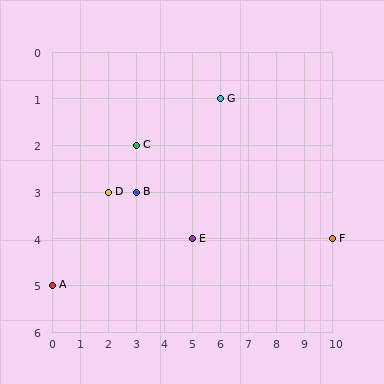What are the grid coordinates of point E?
Point E is at grid coordinates (5, 4).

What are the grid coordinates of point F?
Point F is at grid coordinates (10, 4).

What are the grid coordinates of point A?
Point A is at grid coordinates (0, 5).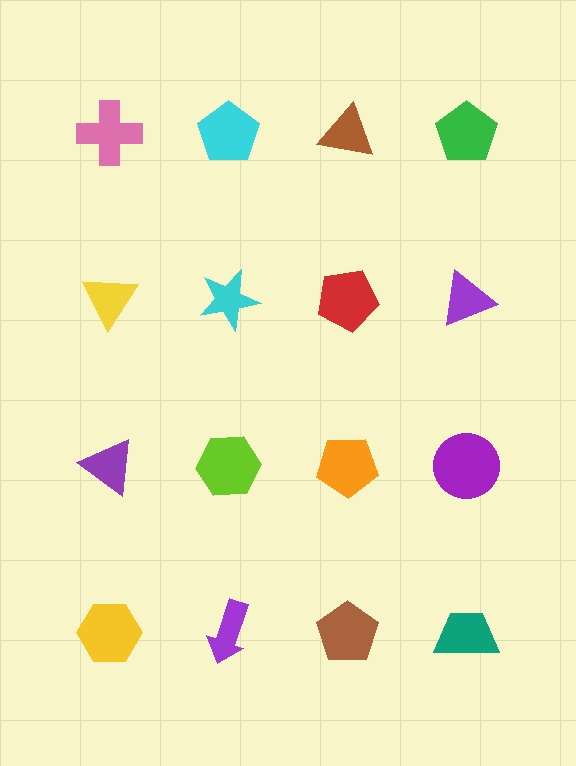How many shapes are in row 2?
4 shapes.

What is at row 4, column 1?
A yellow hexagon.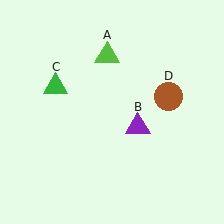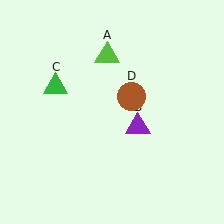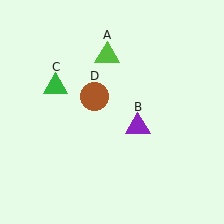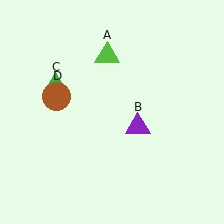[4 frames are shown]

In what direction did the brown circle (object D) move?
The brown circle (object D) moved left.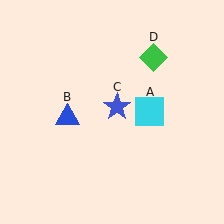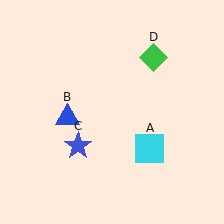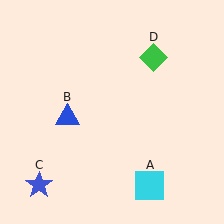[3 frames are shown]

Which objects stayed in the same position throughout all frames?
Blue triangle (object B) and green diamond (object D) remained stationary.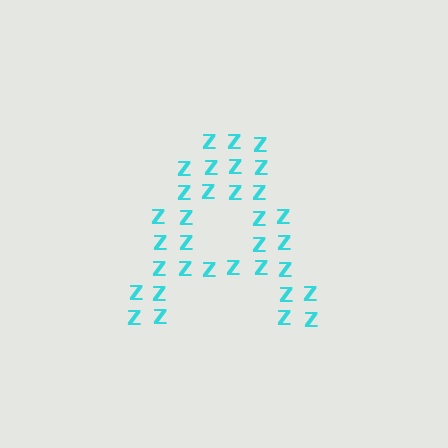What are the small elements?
The small elements are letter Z's.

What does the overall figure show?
The overall figure shows the letter A.